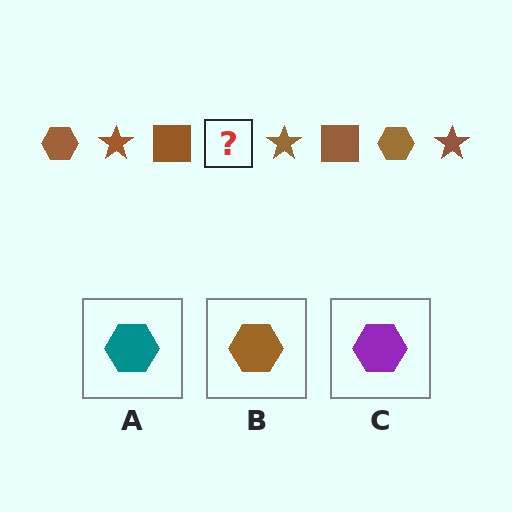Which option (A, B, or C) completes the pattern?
B.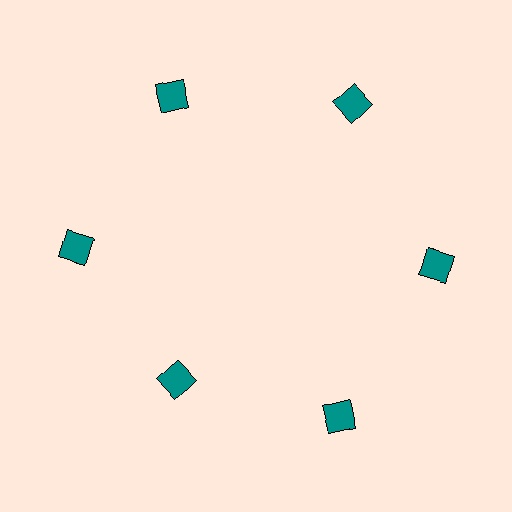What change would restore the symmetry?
The symmetry would be restored by moving it outward, back onto the ring so that all 6 squares sit at equal angles and equal distance from the center.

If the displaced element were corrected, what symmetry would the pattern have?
It would have 6-fold rotational symmetry — the pattern would map onto itself every 60 degrees.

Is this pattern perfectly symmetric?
No. The 6 teal squares are arranged in a ring, but one element near the 7 o'clock position is pulled inward toward the center, breaking the 6-fold rotational symmetry.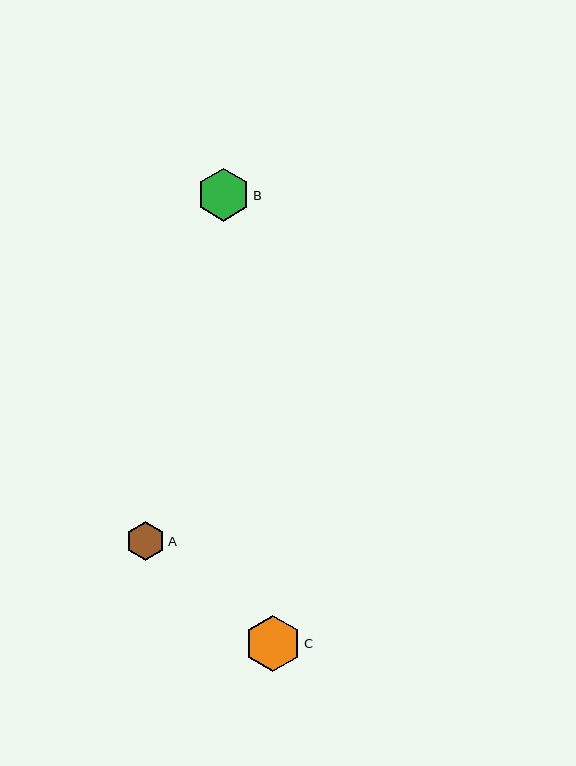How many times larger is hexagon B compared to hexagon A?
Hexagon B is approximately 1.3 times the size of hexagon A.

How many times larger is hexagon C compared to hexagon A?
Hexagon C is approximately 1.4 times the size of hexagon A.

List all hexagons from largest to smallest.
From largest to smallest: C, B, A.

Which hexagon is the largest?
Hexagon C is the largest with a size of approximately 56 pixels.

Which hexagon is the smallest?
Hexagon A is the smallest with a size of approximately 39 pixels.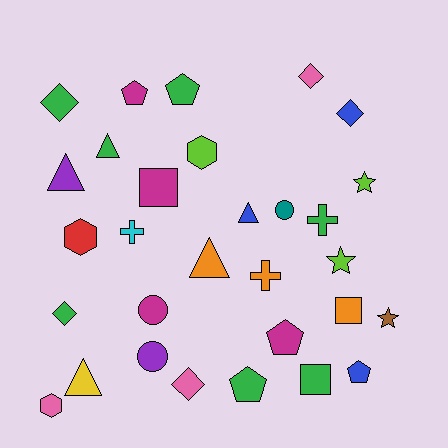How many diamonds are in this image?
There are 5 diamonds.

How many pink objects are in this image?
There are 3 pink objects.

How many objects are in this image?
There are 30 objects.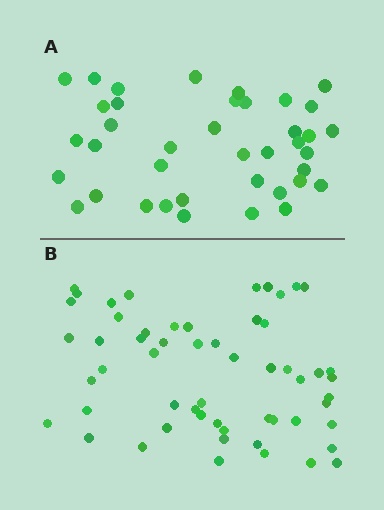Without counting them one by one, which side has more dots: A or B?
Region B (the bottom region) has more dots.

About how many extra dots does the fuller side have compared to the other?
Region B has approximately 15 more dots than region A.